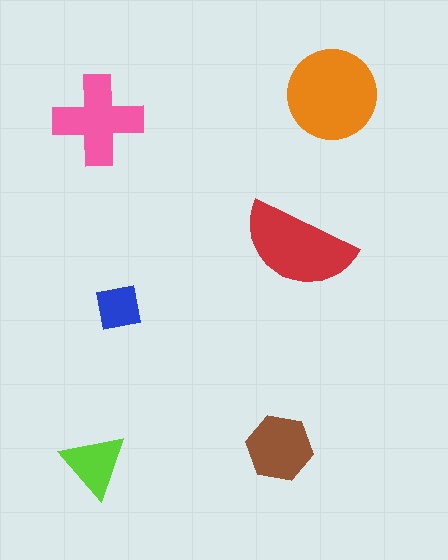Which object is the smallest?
The blue square.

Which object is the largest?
The orange circle.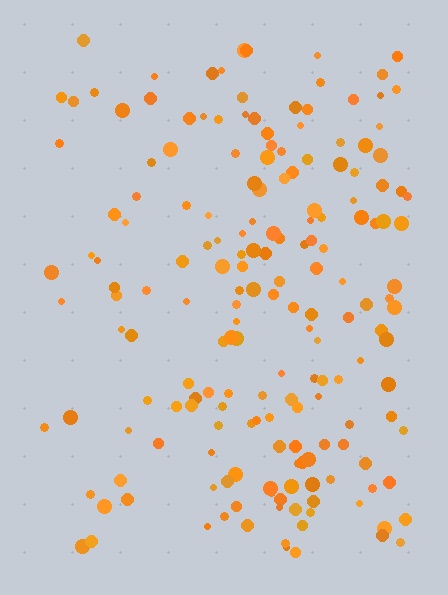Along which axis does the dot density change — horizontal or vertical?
Horizontal.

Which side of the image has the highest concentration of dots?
The right.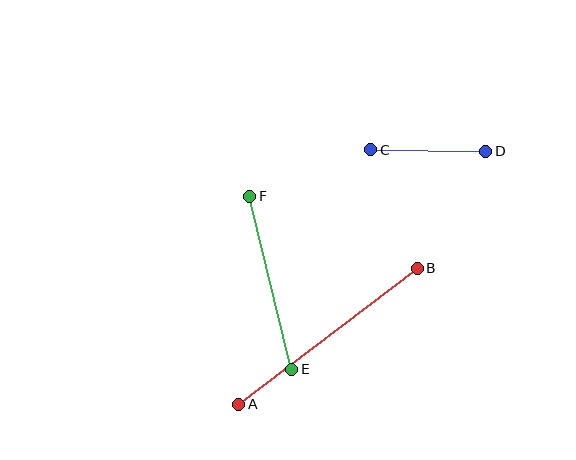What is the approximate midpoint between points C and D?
The midpoint is at approximately (428, 151) pixels.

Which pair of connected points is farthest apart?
Points A and B are farthest apart.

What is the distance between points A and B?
The distance is approximately 224 pixels.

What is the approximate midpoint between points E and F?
The midpoint is at approximately (271, 283) pixels.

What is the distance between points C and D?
The distance is approximately 115 pixels.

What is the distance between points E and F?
The distance is approximately 178 pixels.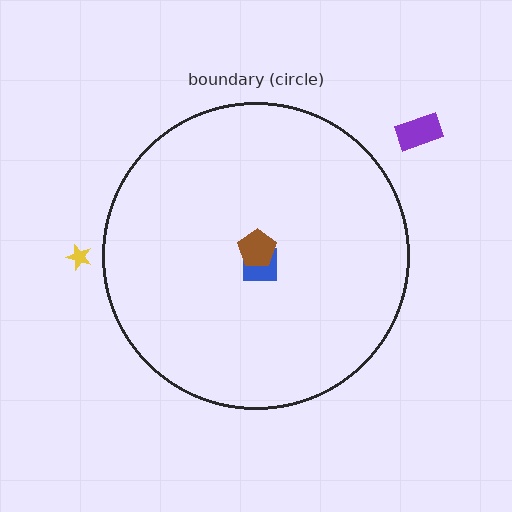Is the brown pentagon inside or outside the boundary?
Inside.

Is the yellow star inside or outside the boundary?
Outside.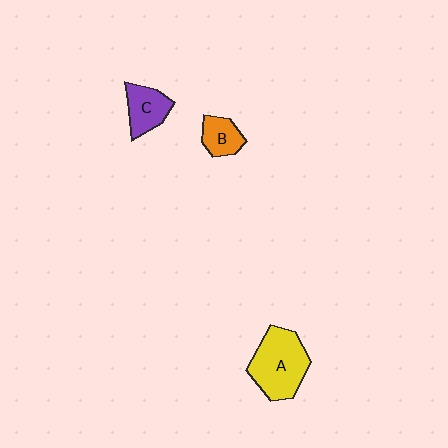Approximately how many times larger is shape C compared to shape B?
Approximately 1.3 times.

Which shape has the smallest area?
Shape B (orange).